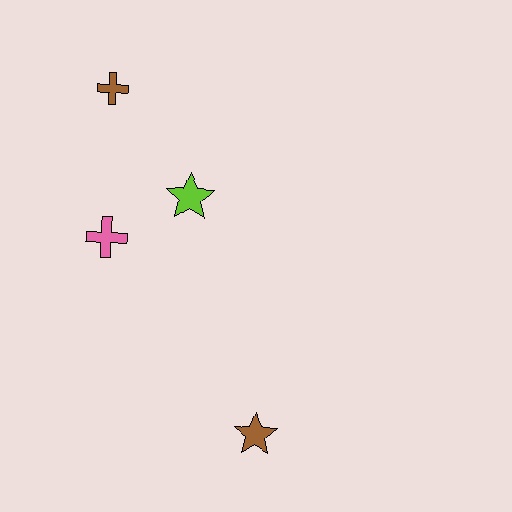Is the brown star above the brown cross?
No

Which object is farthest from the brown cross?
The brown star is farthest from the brown cross.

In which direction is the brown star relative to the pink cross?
The brown star is below the pink cross.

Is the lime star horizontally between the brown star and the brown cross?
Yes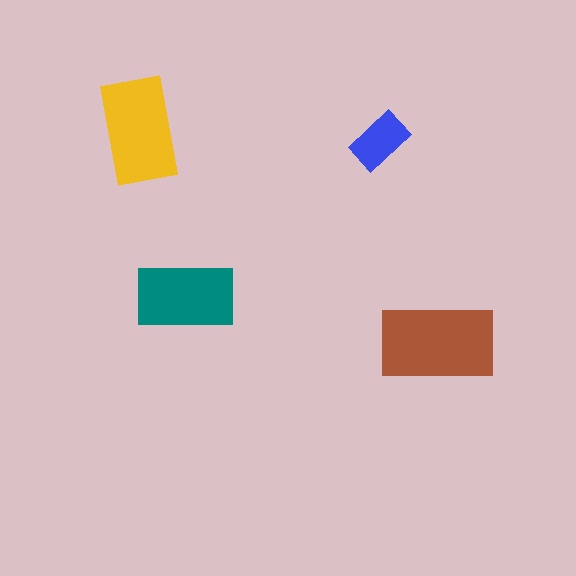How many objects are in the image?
There are 4 objects in the image.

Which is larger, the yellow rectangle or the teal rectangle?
The yellow one.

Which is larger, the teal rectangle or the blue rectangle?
The teal one.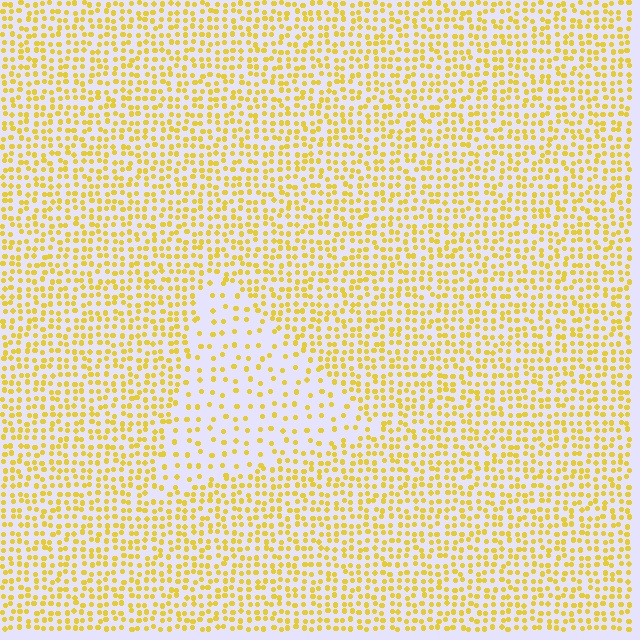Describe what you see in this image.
The image contains small yellow elements arranged at two different densities. A triangle-shaped region is visible where the elements are less densely packed than the surrounding area.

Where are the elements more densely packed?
The elements are more densely packed outside the triangle boundary.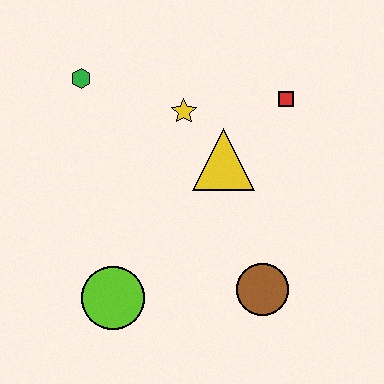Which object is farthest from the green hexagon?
The brown circle is farthest from the green hexagon.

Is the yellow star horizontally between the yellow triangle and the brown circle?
No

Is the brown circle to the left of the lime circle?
No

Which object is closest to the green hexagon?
The yellow star is closest to the green hexagon.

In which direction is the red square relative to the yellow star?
The red square is to the right of the yellow star.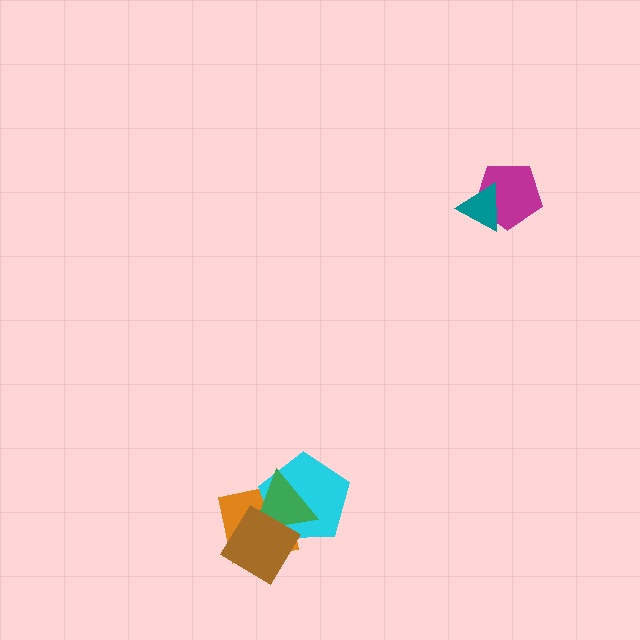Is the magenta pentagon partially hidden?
Yes, it is partially covered by another shape.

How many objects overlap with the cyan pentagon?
3 objects overlap with the cyan pentagon.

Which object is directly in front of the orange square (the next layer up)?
The cyan pentagon is directly in front of the orange square.